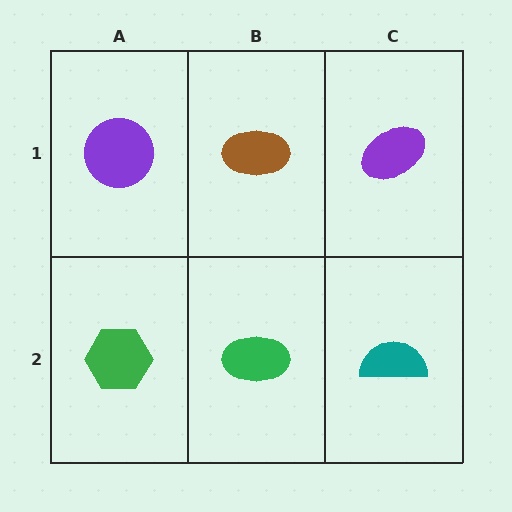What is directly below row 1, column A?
A green hexagon.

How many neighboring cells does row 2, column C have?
2.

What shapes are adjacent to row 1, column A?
A green hexagon (row 2, column A), a brown ellipse (row 1, column B).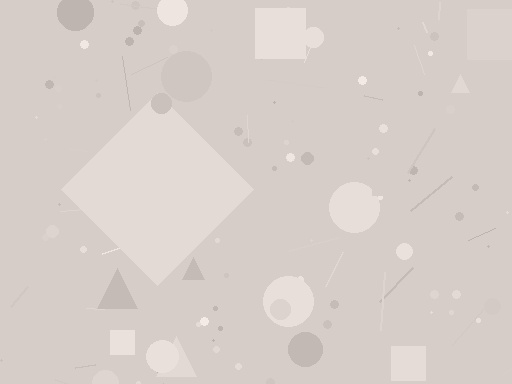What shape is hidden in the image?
A diamond is hidden in the image.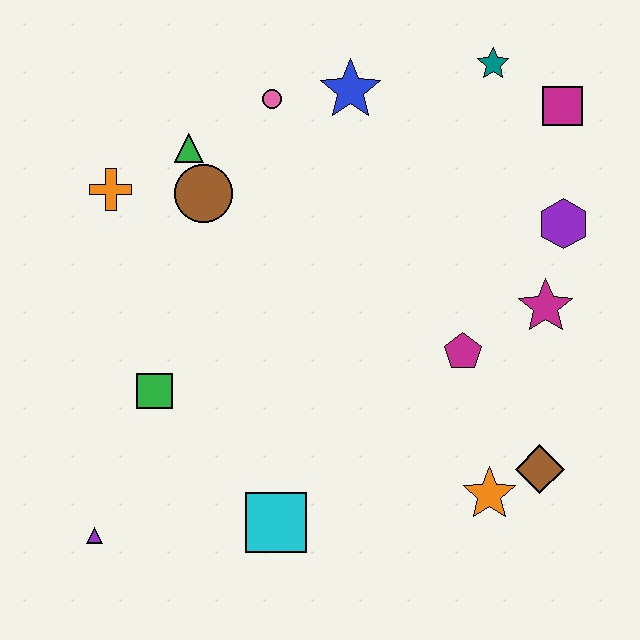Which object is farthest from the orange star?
The orange cross is farthest from the orange star.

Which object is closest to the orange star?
The brown diamond is closest to the orange star.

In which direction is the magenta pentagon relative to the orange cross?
The magenta pentagon is to the right of the orange cross.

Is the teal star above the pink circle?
Yes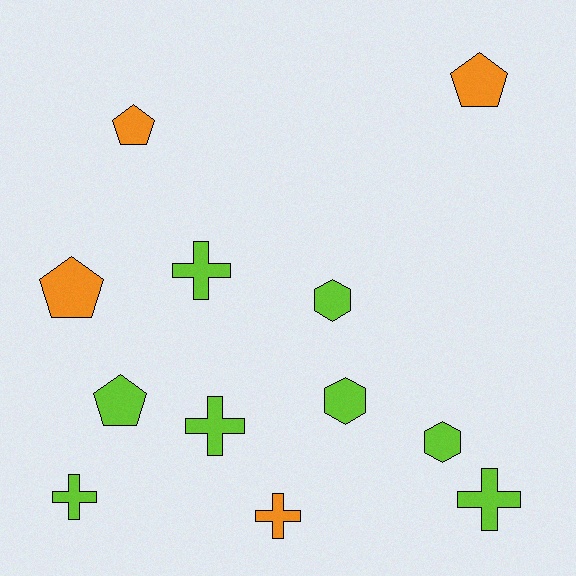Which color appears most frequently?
Lime, with 8 objects.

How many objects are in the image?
There are 12 objects.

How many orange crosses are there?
There is 1 orange cross.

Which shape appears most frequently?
Cross, with 5 objects.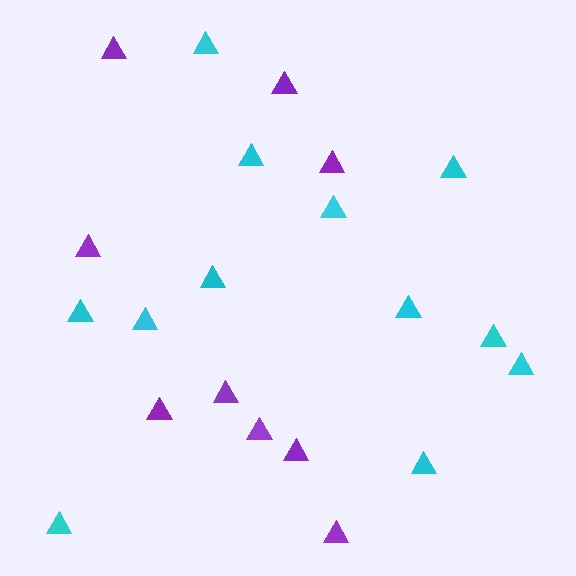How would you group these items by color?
There are 2 groups: one group of cyan triangles (12) and one group of purple triangles (9).